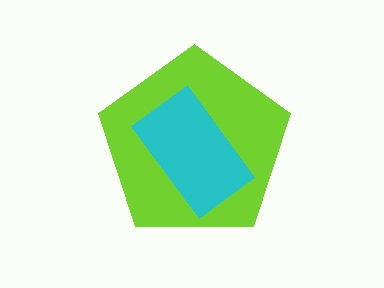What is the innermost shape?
The cyan rectangle.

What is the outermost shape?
The lime pentagon.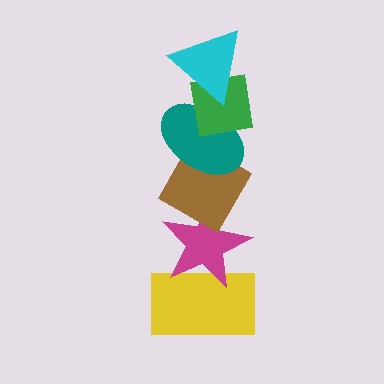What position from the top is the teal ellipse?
The teal ellipse is 3rd from the top.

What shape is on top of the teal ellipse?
The green square is on top of the teal ellipse.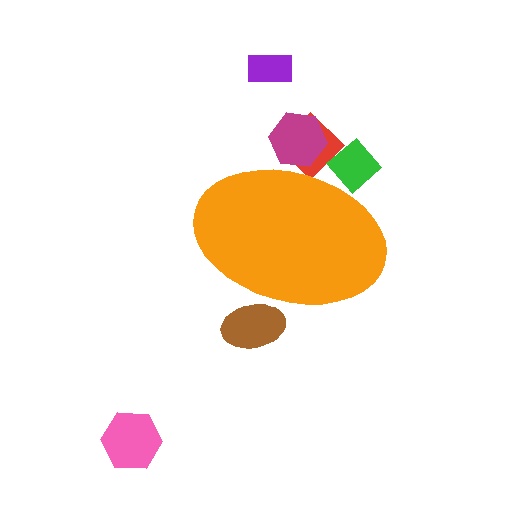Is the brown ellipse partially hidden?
Yes, the brown ellipse is partially hidden behind the orange ellipse.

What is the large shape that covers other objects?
An orange ellipse.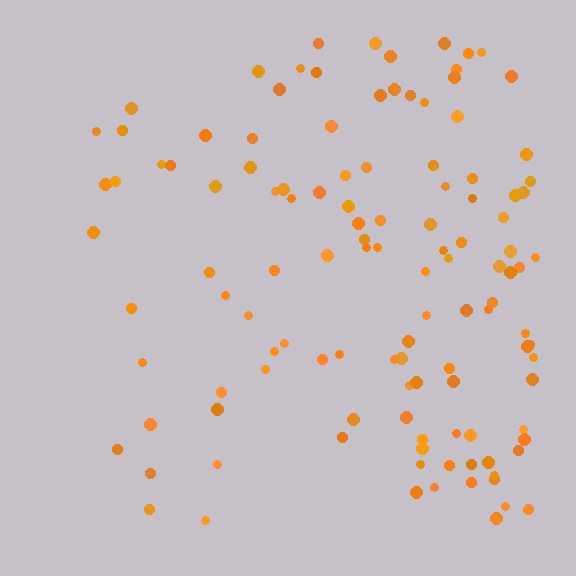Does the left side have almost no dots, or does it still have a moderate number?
Still a moderate number, just noticeably fewer than the right.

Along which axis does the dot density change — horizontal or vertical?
Horizontal.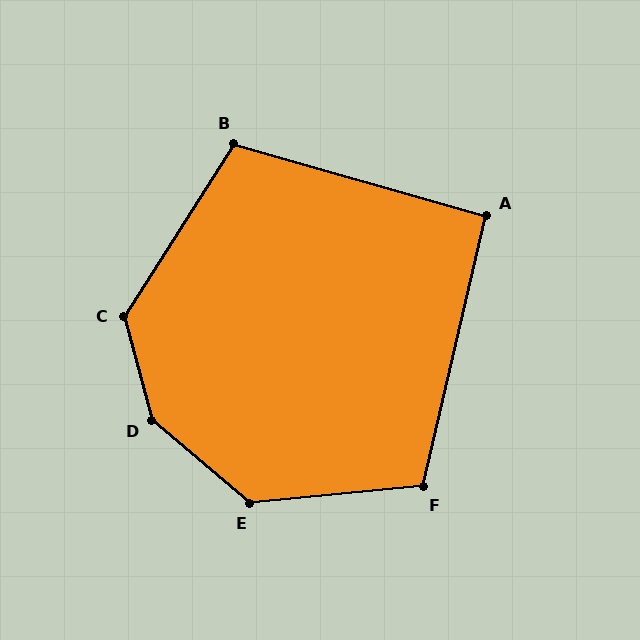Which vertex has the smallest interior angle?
A, at approximately 93 degrees.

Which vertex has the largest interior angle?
D, at approximately 145 degrees.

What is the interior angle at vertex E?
Approximately 134 degrees (obtuse).